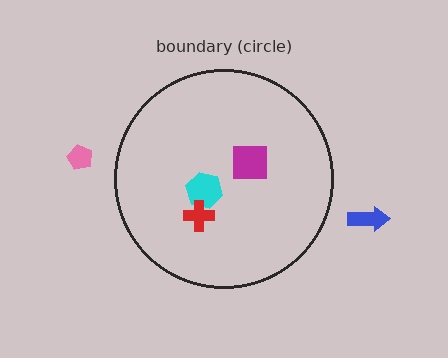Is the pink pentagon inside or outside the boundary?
Outside.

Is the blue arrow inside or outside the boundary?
Outside.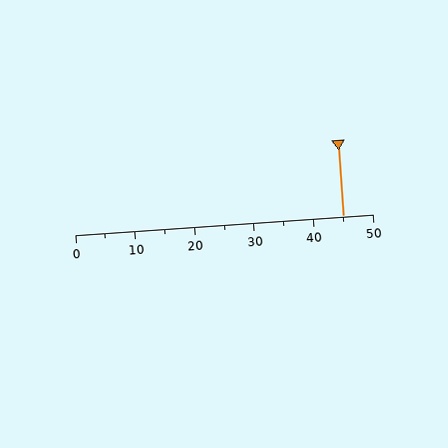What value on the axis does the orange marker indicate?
The marker indicates approximately 45.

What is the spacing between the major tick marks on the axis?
The major ticks are spaced 10 apart.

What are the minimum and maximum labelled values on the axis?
The axis runs from 0 to 50.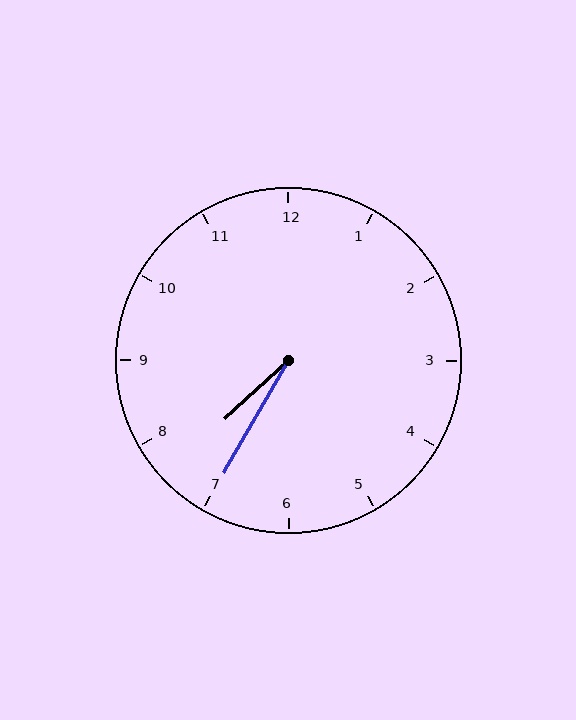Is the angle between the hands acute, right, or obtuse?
It is acute.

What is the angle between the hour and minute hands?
Approximately 18 degrees.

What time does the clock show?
7:35.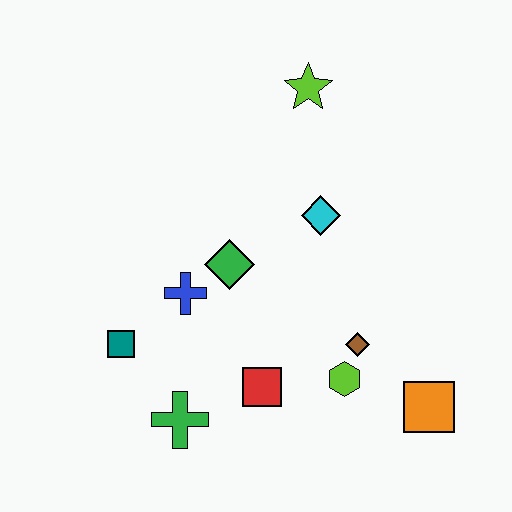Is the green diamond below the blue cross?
No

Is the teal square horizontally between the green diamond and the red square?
No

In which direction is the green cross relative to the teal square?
The green cross is below the teal square.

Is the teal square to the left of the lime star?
Yes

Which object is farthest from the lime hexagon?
The lime star is farthest from the lime hexagon.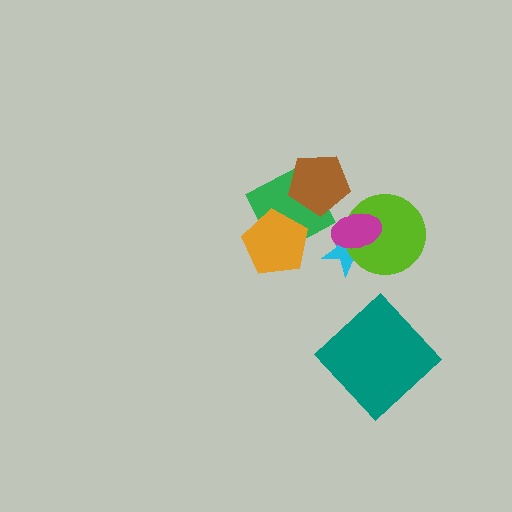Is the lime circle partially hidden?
Yes, it is partially covered by another shape.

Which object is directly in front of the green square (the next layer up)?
The brown pentagon is directly in front of the green square.